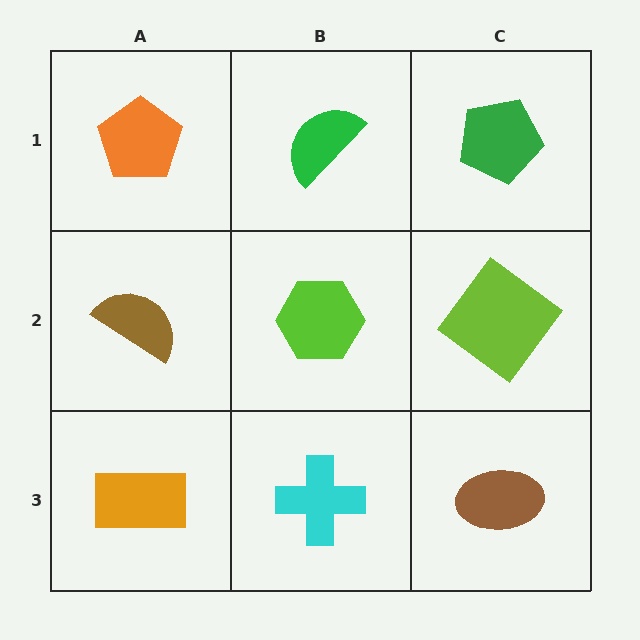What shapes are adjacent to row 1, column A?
A brown semicircle (row 2, column A), a green semicircle (row 1, column B).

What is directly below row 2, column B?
A cyan cross.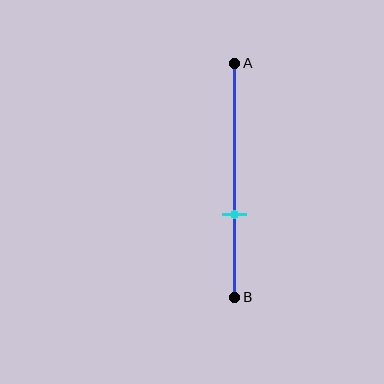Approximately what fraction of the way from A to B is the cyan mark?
The cyan mark is approximately 65% of the way from A to B.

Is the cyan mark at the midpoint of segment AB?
No, the mark is at about 65% from A, not at the 50% midpoint.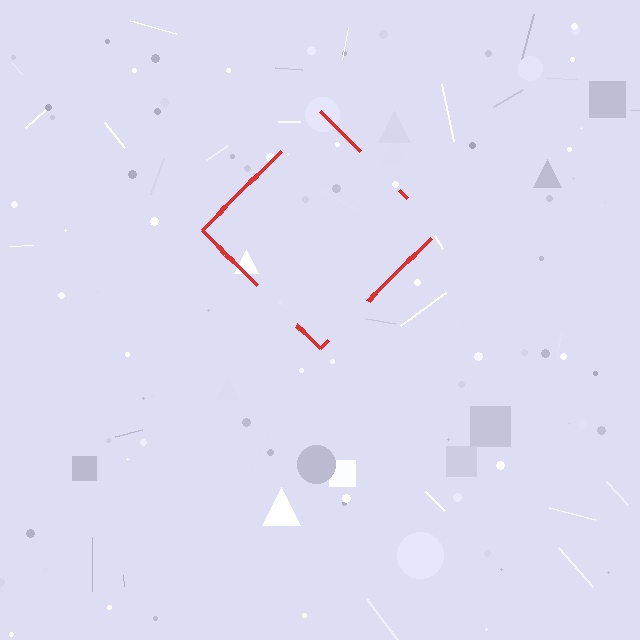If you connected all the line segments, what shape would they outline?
They would outline a diamond.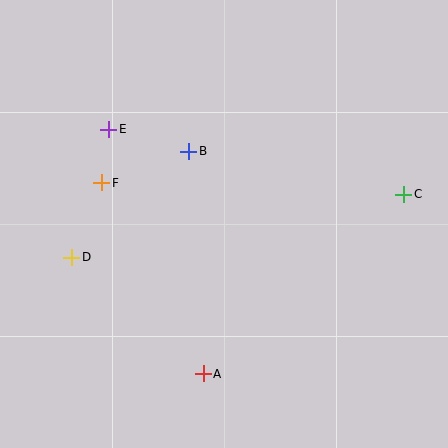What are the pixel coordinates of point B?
Point B is at (189, 151).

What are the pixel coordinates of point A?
Point A is at (203, 374).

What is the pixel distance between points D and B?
The distance between D and B is 158 pixels.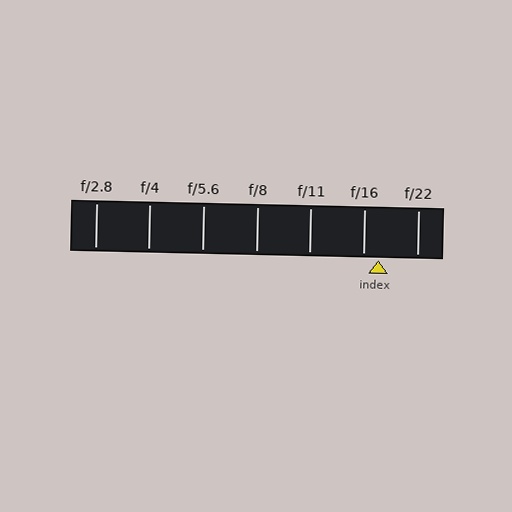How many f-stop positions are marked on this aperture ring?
There are 7 f-stop positions marked.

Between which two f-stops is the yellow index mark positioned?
The index mark is between f/16 and f/22.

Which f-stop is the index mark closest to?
The index mark is closest to f/16.